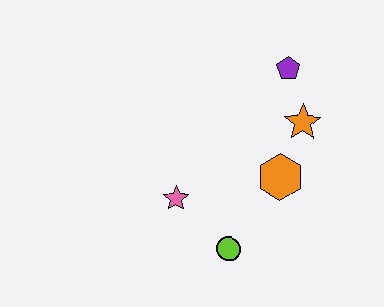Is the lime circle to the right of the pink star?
Yes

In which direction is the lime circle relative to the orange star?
The lime circle is below the orange star.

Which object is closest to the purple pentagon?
The orange star is closest to the purple pentagon.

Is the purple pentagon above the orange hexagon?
Yes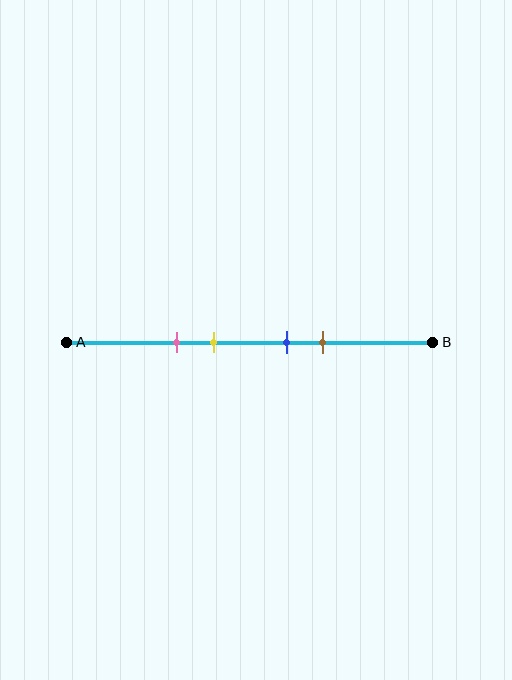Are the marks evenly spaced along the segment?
No, the marks are not evenly spaced.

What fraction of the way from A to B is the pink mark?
The pink mark is approximately 30% (0.3) of the way from A to B.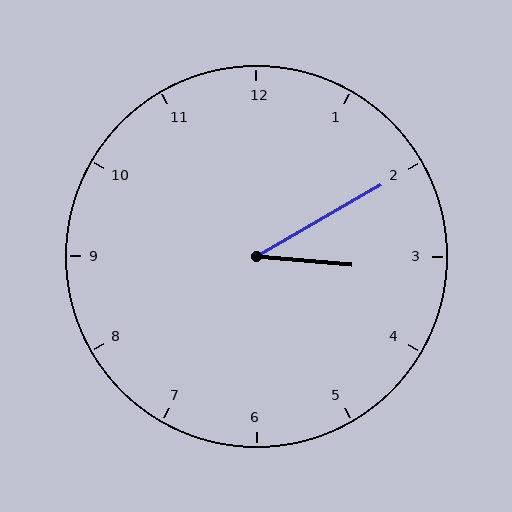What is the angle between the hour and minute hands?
Approximately 35 degrees.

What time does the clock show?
3:10.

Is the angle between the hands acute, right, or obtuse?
It is acute.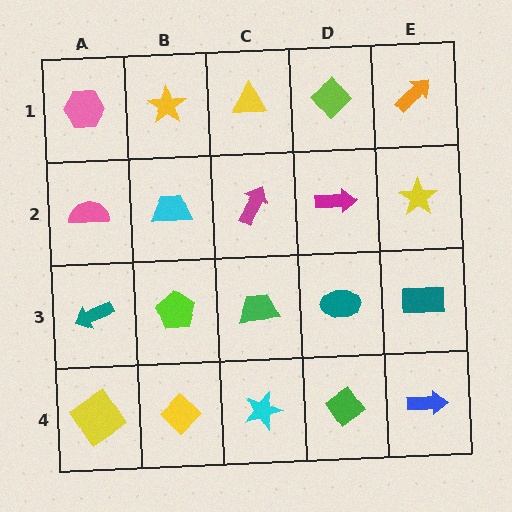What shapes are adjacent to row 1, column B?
A cyan trapezoid (row 2, column B), a pink hexagon (row 1, column A), a yellow triangle (row 1, column C).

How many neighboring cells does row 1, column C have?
3.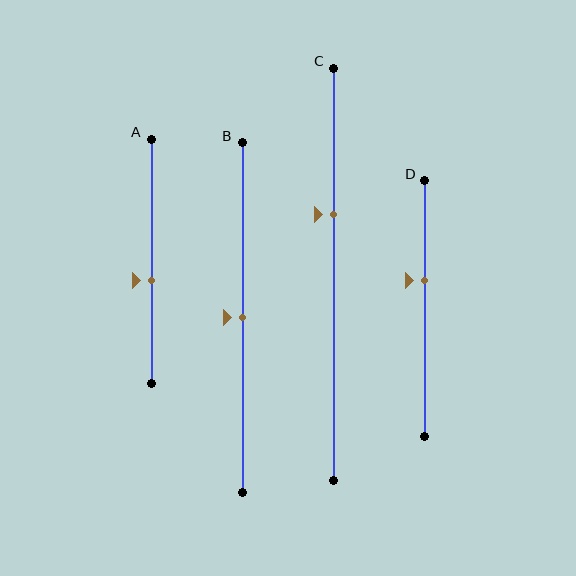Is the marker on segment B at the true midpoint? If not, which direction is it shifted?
Yes, the marker on segment B is at the true midpoint.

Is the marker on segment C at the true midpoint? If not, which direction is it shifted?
No, the marker on segment C is shifted upward by about 14% of the segment length.